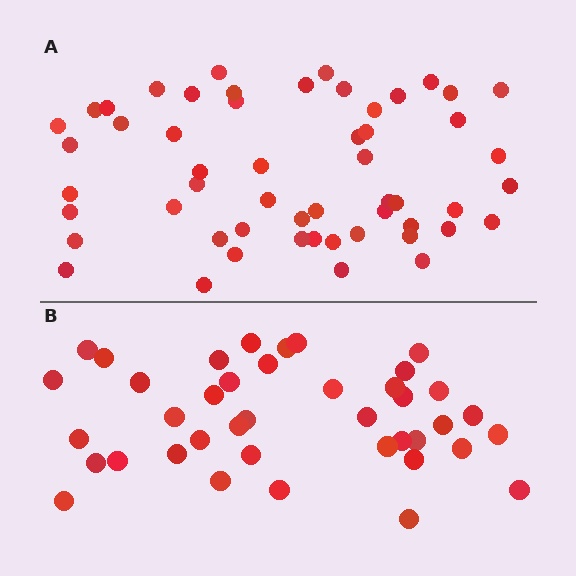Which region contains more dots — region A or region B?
Region A (the top region) has more dots.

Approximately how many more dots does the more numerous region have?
Region A has approximately 15 more dots than region B.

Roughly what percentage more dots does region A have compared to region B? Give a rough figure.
About 35% more.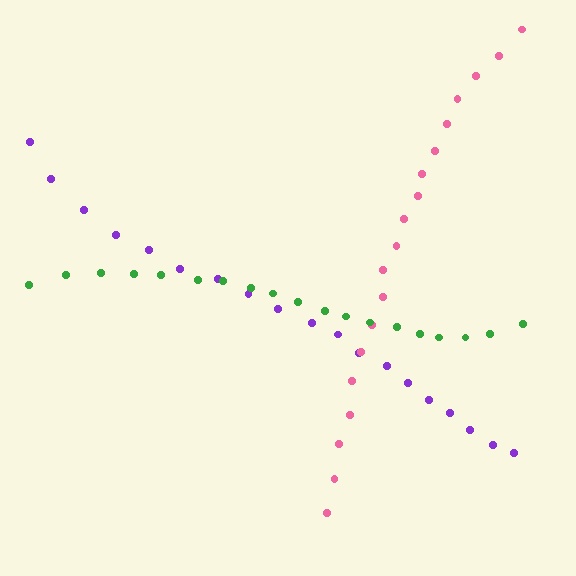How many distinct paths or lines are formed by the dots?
There are 3 distinct paths.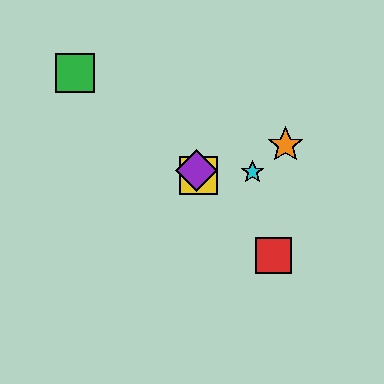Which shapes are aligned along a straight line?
The blue diamond, the yellow square, the purple diamond are aligned along a straight line.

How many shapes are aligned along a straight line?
3 shapes (the blue diamond, the yellow square, the purple diamond) are aligned along a straight line.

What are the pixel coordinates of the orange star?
The orange star is at (286, 145).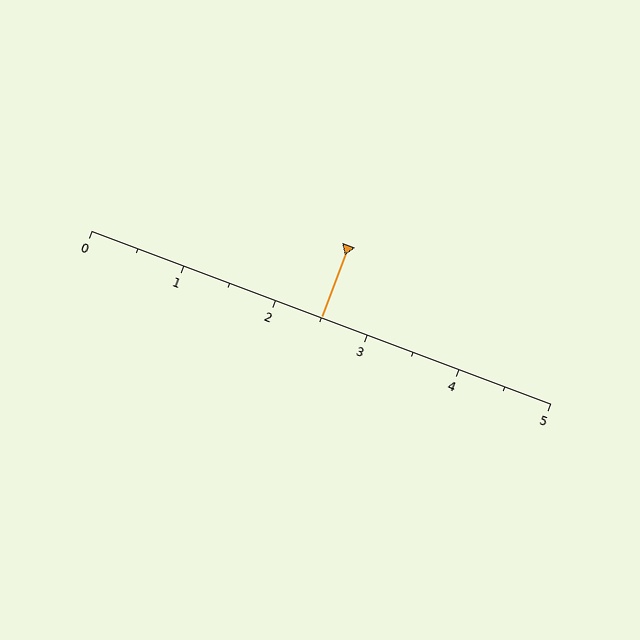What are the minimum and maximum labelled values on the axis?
The axis runs from 0 to 5.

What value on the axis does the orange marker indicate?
The marker indicates approximately 2.5.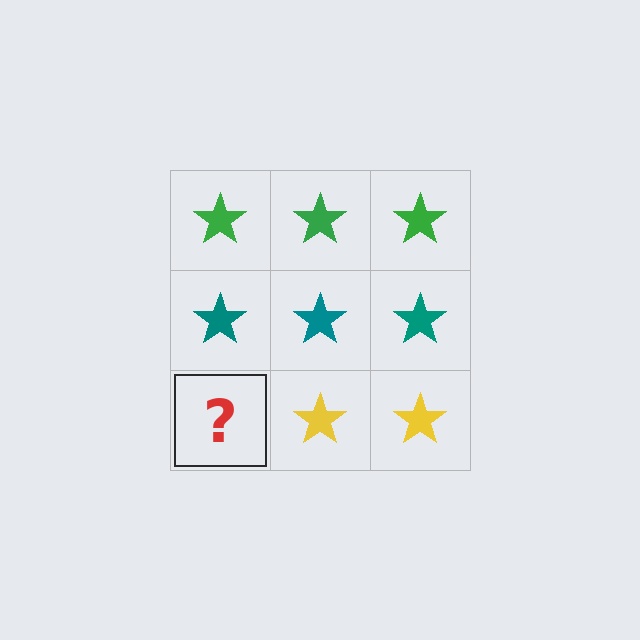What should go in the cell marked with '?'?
The missing cell should contain a yellow star.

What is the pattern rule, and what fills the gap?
The rule is that each row has a consistent color. The gap should be filled with a yellow star.